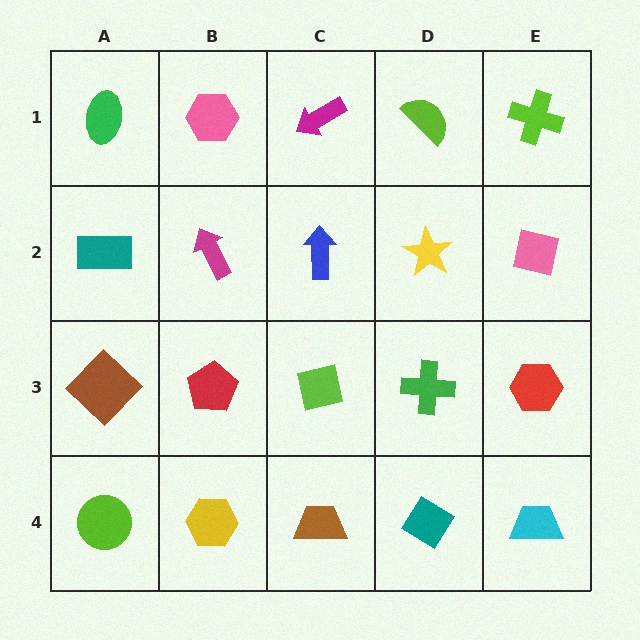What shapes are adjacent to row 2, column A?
A green ellipse (row 1, column A), a brown diamond (row 3, column A), a magenta arrow (row 2, column B).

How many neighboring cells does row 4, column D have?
3.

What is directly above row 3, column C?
A blue arrow.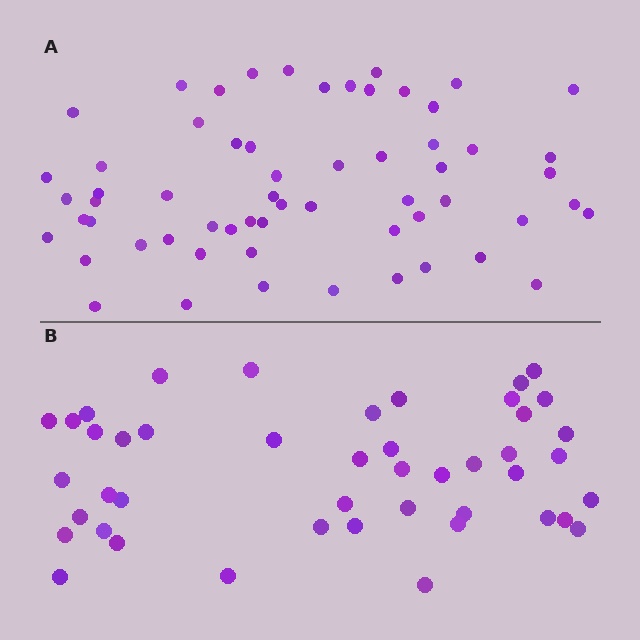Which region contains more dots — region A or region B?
Region A (the top region) has more dots.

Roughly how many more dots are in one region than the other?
Region A has approximately 15 more dots than region B.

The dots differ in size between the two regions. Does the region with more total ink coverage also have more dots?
No. Region B has more total ink coverage because its dots are larger, but region A actually contains more individual dots. Total area can be misleading — the number of items is what matters here.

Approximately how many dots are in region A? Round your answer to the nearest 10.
About 60 dots.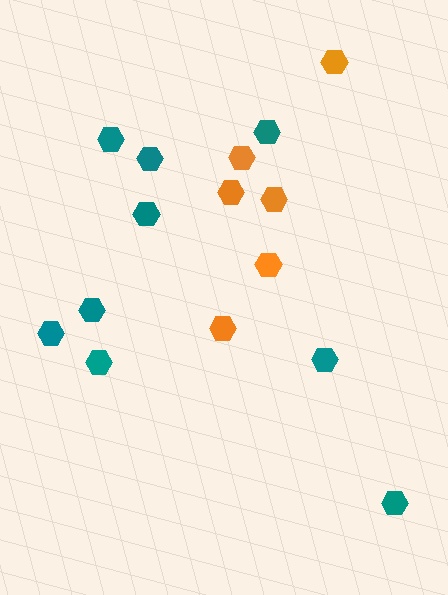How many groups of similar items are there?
There are 2 groups: one group of orange hexagons (6) and one group of teal hexagons (9).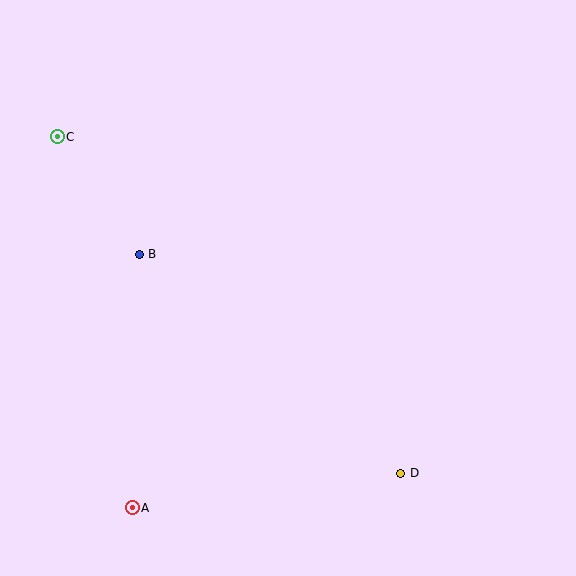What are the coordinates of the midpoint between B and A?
The midpoint between B and A is at (136, 381).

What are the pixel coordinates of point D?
Point D is at (401, 473).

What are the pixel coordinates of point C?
Point C is at (57, 137).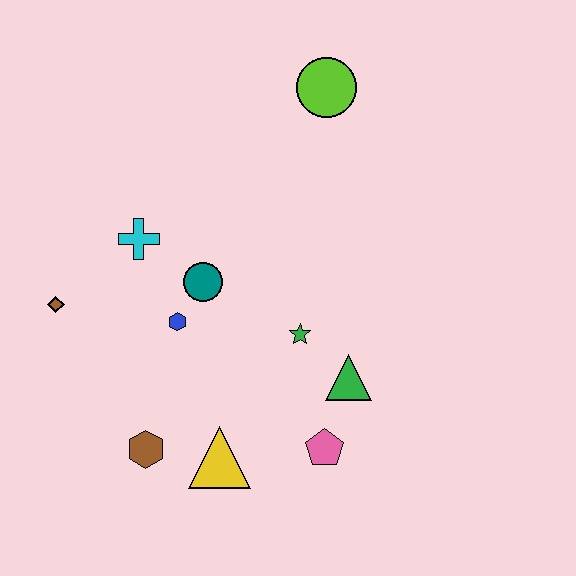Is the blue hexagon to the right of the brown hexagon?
Yes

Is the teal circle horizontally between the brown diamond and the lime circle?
Yes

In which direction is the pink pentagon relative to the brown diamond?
The pink pentagon is to the right of the brown diamond.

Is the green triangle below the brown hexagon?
No